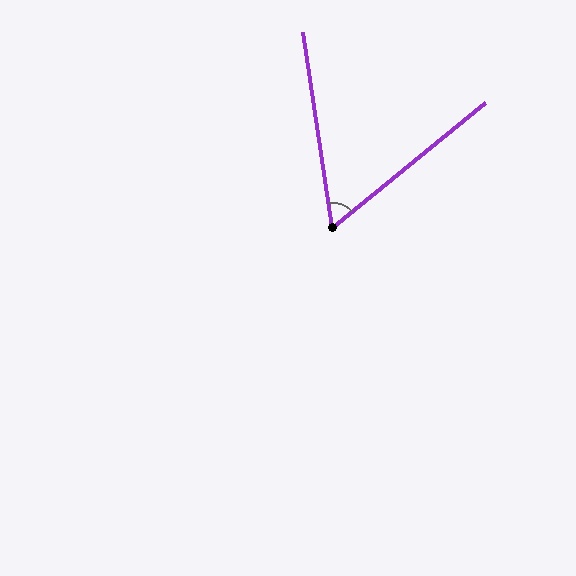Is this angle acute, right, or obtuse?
It is acute.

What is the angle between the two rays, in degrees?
Approximately 59 degrees.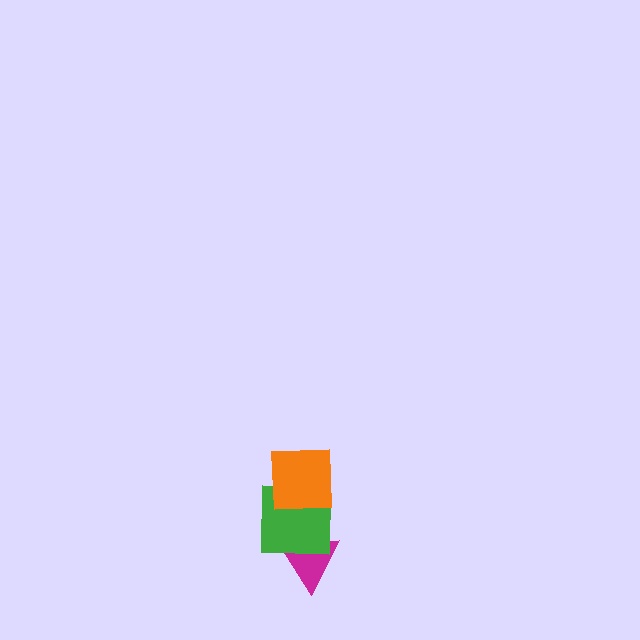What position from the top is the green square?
The green square is 2nd from the top.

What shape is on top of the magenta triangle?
The green square is on top of the magenta triangle.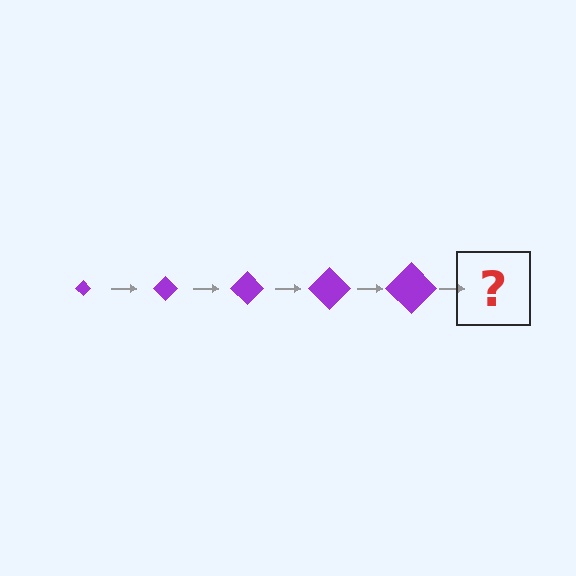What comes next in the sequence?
The next element should be a purple diamond, larger than the previous one.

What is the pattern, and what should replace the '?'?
The pattern is that the diamond gets progressively larger each step. The '?' should be a purple diamond, larger than the previous one.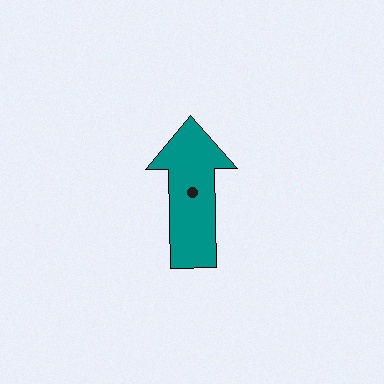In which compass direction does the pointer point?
North.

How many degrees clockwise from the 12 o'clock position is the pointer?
Approximately 359 degrees.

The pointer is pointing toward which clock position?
Roughly 12 o'clock.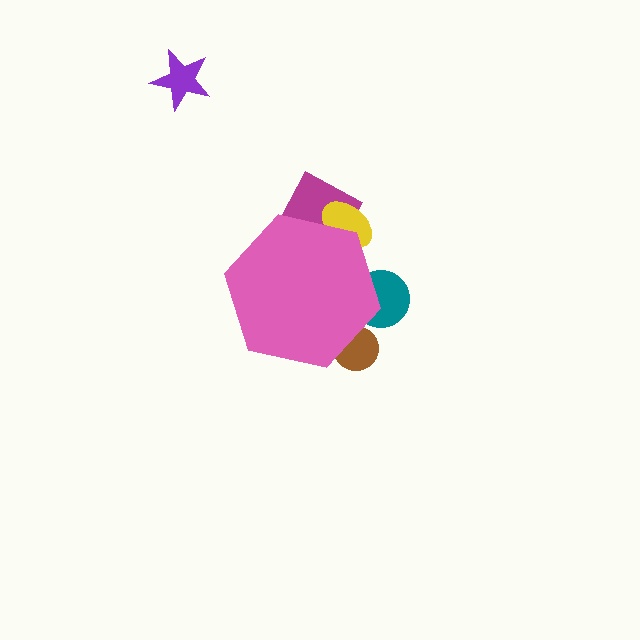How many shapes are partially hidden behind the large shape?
4 shapes are partially hidden.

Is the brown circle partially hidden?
Yes, the brown circle is partially hidden behind the pink hexagon.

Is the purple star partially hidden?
No, the purple star is fully visible.